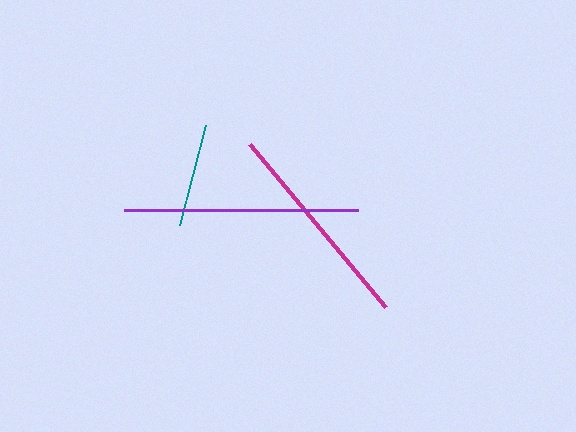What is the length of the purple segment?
The purple segment is approximately 234 pixels long.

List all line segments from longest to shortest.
From longest to shortest: purple, magenta, teal.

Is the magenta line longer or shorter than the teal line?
The magenta line is longer than the teal line.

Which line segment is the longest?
The purple line is the longest at approximately 234 pixels.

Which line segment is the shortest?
The teal line is the shortest at approximately 103 pixels.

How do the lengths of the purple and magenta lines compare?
The purple and magenta lines are approximately the same length.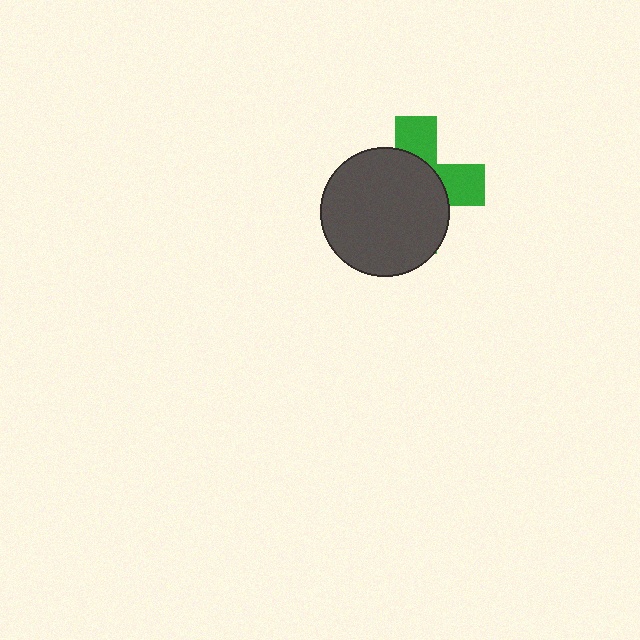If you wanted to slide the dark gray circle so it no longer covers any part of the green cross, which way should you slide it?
Slide it toward the lower-left — that is the most direct way to separate the two shapes.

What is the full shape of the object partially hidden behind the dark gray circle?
The partially hidden object is a green cross.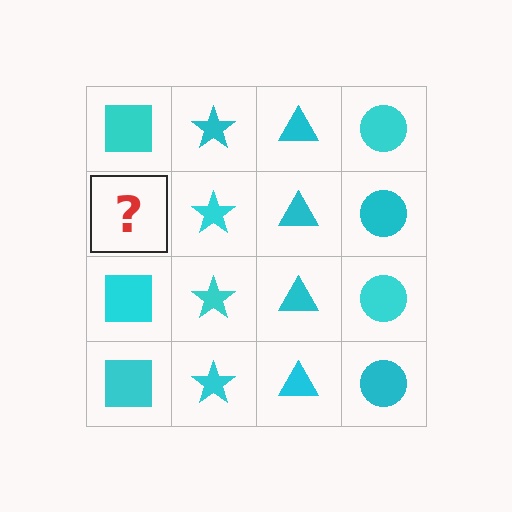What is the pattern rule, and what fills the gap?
The rule is that each column has a consistent shape. The gap should be filled with a cyan square.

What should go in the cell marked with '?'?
The missing cell should contain a cyan square.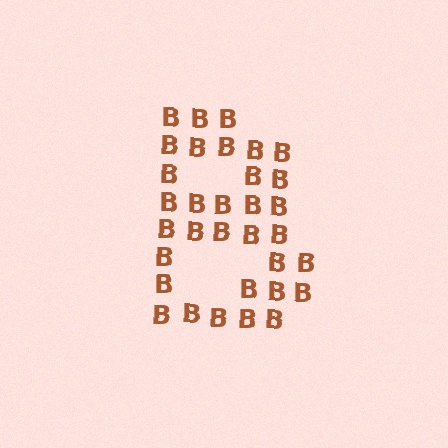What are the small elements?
The small elements are letter B's.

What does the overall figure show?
The overall figure shows the letter B.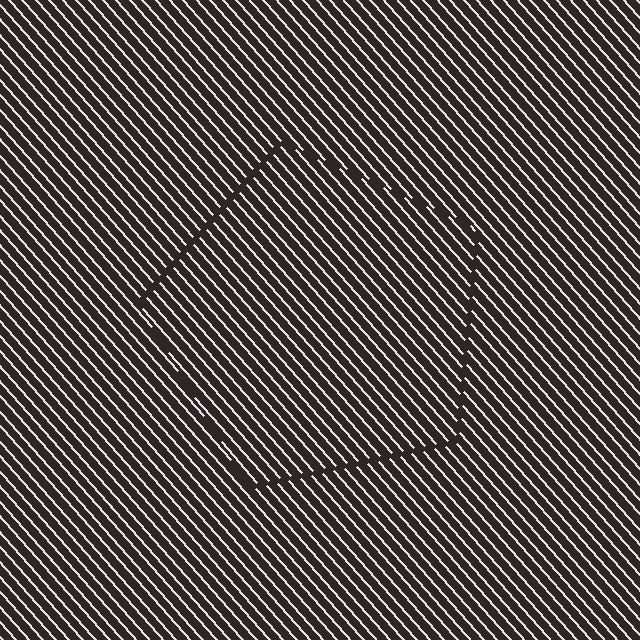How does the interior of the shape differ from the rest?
The interior of the shape contains the same grating, shifted by half a period — the contour is defined by the phase discontinuity where line-ends from the inner and outer gratings abut.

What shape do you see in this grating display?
An illusory pentagon. The interior of the shape contains the same grating, shifted by half a period — the contour is defined by the phase discontinuity where line-ends from the inner and outer gratings abut.